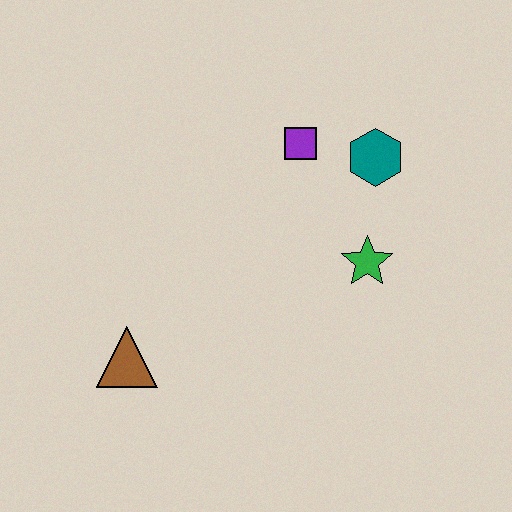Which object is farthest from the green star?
The brown triangle is farthest from the green star.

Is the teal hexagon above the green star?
Yes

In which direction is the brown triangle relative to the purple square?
The brown triangle is below the purple square.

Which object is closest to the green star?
The teal hexagon is closest to the green star.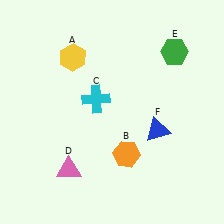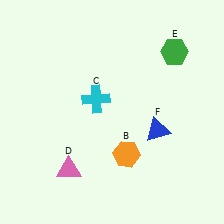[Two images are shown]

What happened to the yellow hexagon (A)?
The yellow hexagon (A) was removed in Image 2. It was in the top-left area of Image 1.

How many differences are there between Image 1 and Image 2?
There is 1 difference between the two images.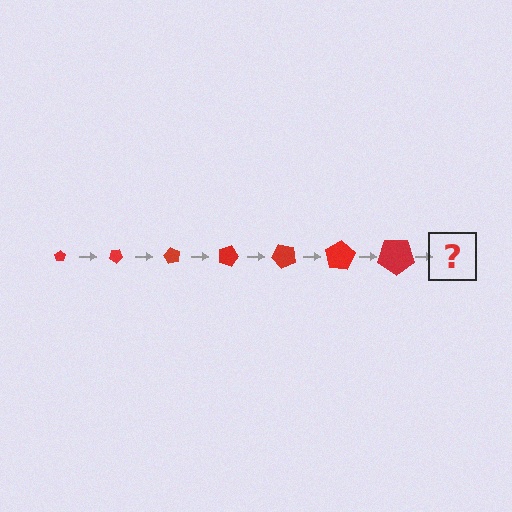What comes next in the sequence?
The next element should be a pentagon, larger than the previous one and rotated 210 degrees from the start.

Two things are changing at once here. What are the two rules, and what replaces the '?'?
The two rules are that the pentagon grows larger each step and it rotates 30 degrees each step. The '?' should be a pentagon, larger than the previous one and rotated 210 degrees from the start.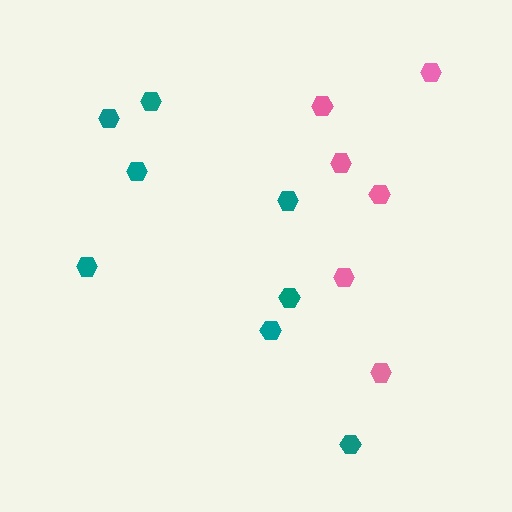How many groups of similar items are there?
There are 2 groups: one group of teal hexagons (8) and one group of pink hexagons (6).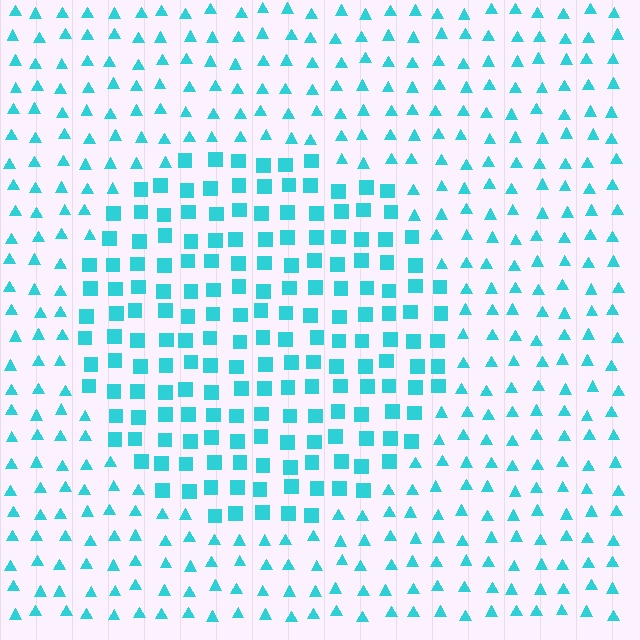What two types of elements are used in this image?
The image uses squares inside the circle region and triangles outside it.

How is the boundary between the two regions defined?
The boundary is defined by a change in element shape: squares inside vs. triangles outside. All elements share the same color and spacing.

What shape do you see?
I see a circle.